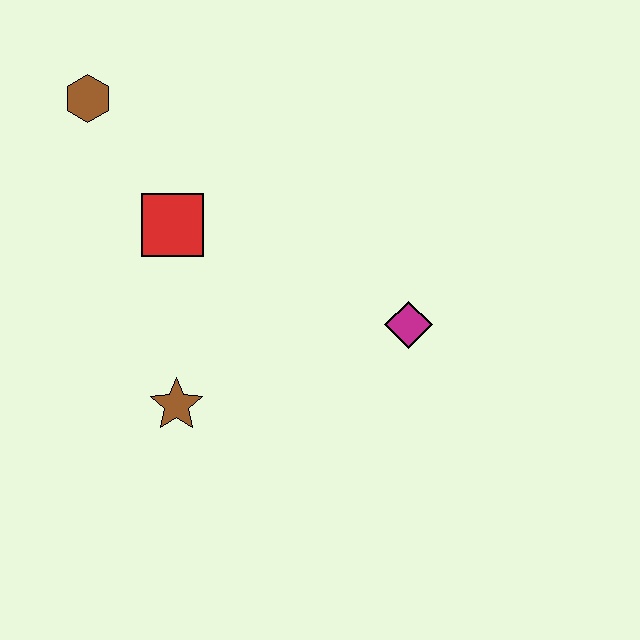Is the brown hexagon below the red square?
No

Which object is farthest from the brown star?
The brown hexagon is farthest from the brown star.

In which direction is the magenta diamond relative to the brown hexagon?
The magenta diamond is to the right of the brown hexagon.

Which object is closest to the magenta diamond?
The brown star is closest to the magenta diamond.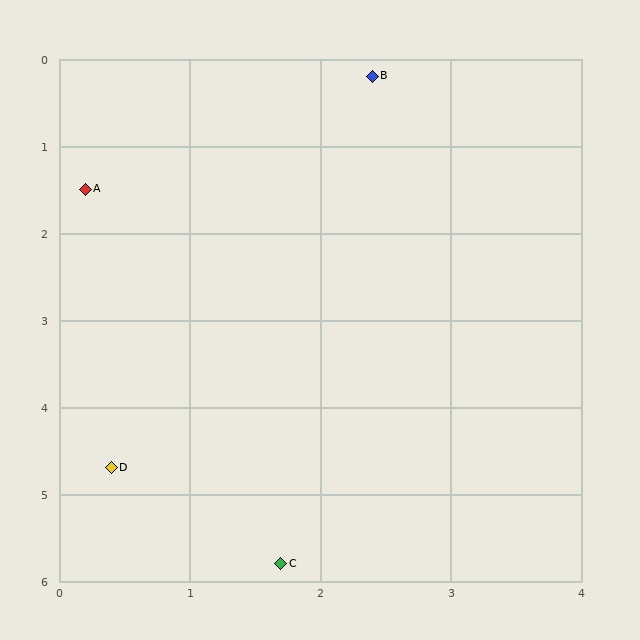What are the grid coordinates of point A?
Point A is at approximately (0.2, 1.5).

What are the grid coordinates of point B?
Point B is at approximately (2.4, 0.2).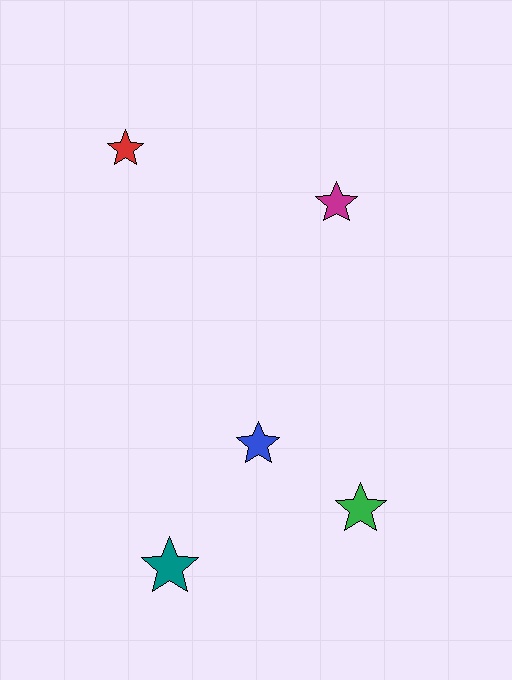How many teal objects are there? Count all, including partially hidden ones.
There is 1 teal object.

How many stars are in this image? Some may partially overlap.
There are 5 stars.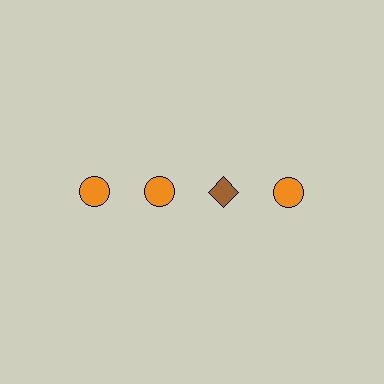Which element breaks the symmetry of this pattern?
The brown diamond in the top row, center column breaks the symmetry. All other shapes are orange circles.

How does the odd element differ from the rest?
It differs in both color (brown instead of orange) and shape (diamond instead of circle).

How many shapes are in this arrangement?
There are 4 shapes arranged in a grid pattern.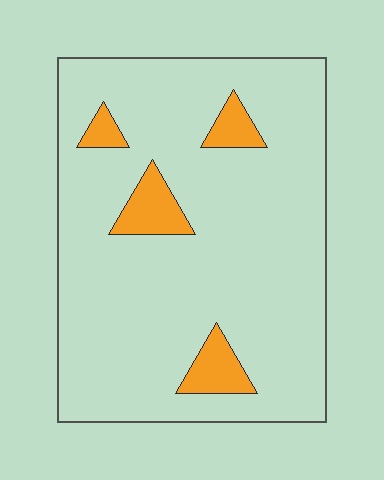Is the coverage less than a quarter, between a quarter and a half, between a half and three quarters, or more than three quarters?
Less than a quarter.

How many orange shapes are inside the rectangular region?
4.